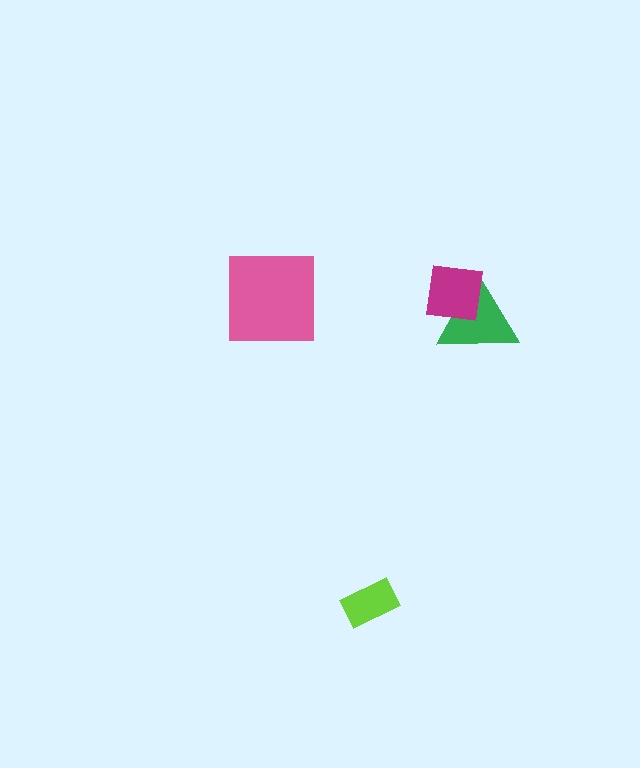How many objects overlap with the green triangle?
1 object overlaps with the green triangle.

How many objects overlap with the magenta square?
1 object overlaps with the magenta square.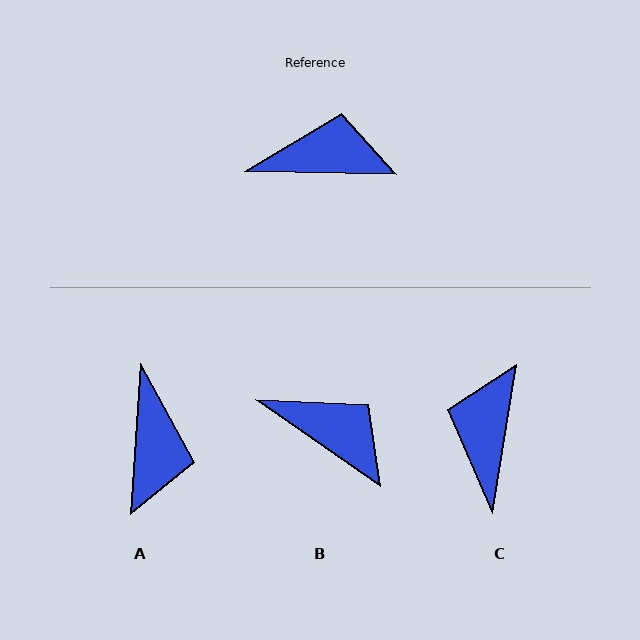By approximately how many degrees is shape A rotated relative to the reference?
Approximately 92 degrees clockwise.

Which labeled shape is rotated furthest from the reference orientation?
A, about 92 degrees away.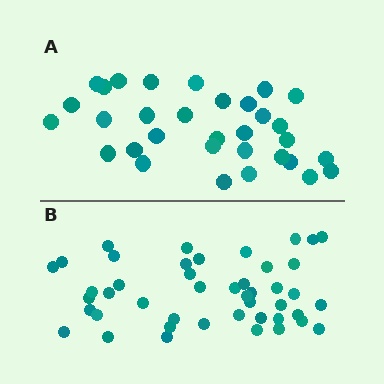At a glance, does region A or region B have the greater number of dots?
Region B (the bottom region) has more dots.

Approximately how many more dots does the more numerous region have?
Region B has approximately 15 more dots than region A.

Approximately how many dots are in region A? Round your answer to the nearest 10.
About 30 dots. (The exact count is 32, which rounds to 30.)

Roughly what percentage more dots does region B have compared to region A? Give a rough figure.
About 40% more.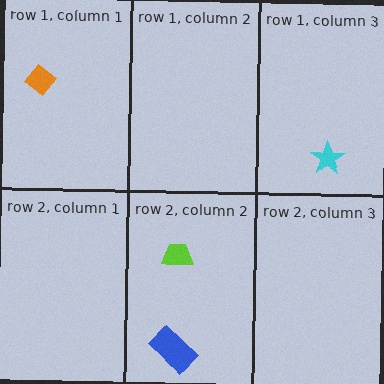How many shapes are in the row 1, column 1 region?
1.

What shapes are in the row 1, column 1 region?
The orange diamond.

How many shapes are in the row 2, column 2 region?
2.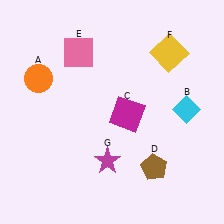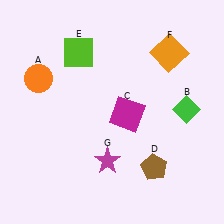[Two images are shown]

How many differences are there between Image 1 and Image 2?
There are 3 differences between the two images.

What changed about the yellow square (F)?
In Image 1, F is yellow. In Image 2, it changed to orange.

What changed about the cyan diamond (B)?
In Image 1, B is cyan. In Image 2, it changed to green.